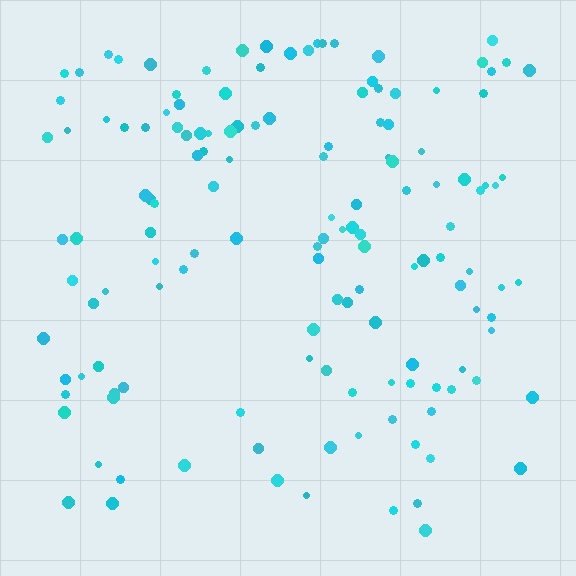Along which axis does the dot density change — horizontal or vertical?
Vertical.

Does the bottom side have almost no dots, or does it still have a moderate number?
Still a moderate number, just noticeably fewer than the top.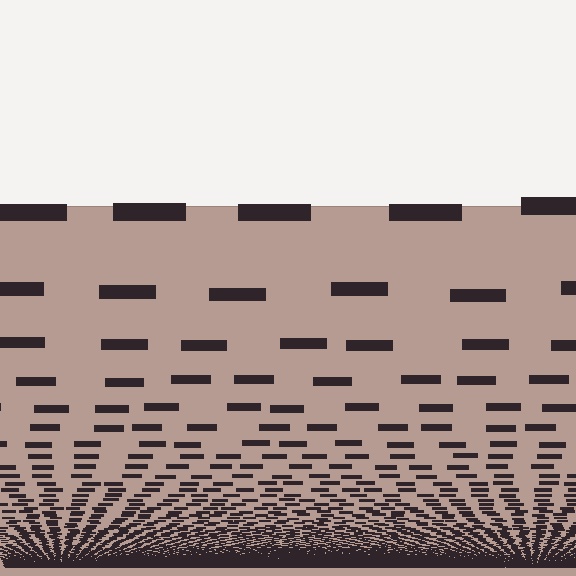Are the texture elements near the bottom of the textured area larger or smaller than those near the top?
Smaller. The gradient is inverted — elements near the bottom are smaller and denser.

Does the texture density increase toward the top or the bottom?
Density increases toward the bottom.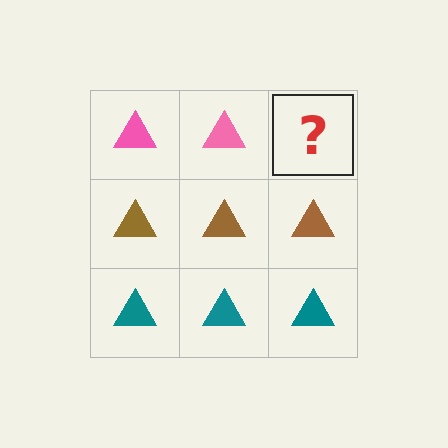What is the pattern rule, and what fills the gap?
The rule is that each row has a consistent color. The gap should be filled with a pink triangle.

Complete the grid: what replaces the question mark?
The question mark should be replaced with a pink triangle.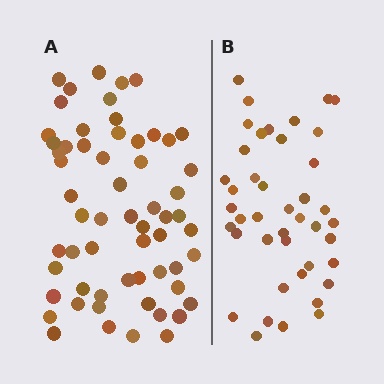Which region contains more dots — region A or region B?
Region A (the left region) has more dots.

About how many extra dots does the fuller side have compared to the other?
Region A has approximately 20 more dots than region B.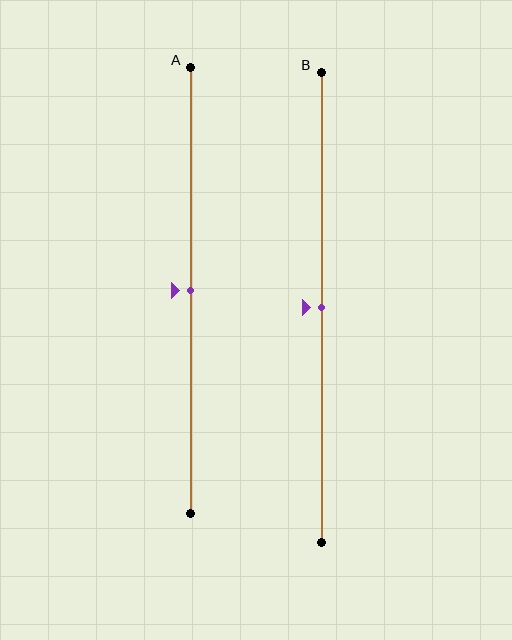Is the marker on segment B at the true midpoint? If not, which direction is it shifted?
Yes, the marker on segment B is at the true midpoint.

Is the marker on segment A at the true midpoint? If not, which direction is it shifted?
Yes, the marker on segment A is at the true midpoint.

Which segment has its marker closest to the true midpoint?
Segment A has its marker closest to the true midpoint.